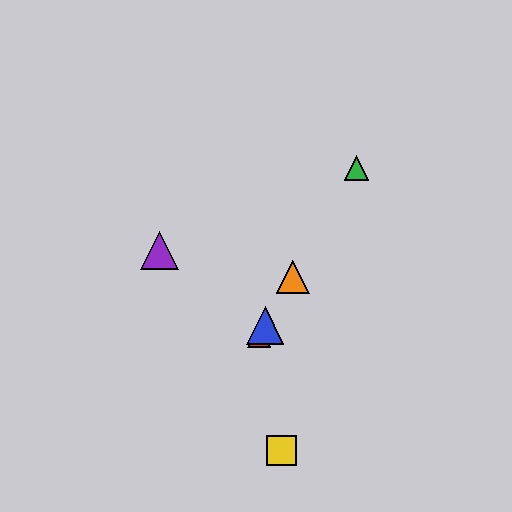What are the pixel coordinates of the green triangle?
The green triangle is at (356, 168).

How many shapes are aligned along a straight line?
4 shapes (the red triangle, the blue triangle, the green triangle, the orange triangle) are aligned along a straight line.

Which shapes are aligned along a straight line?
The red triangle, the blue triangle, the green triangle, the orange triangle are aligned along a straight line.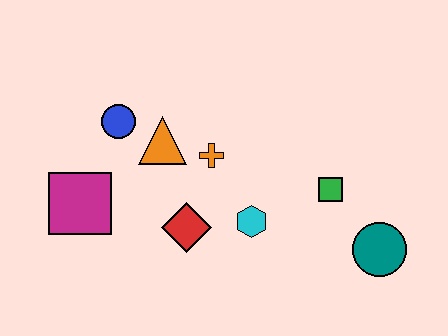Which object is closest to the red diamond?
The cyan hexagon is closest to the red diamond.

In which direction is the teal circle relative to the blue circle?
The teal circle is to the right of the blue circle.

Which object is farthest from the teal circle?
The magenta square is farthest from the teal circle.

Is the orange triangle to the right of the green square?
No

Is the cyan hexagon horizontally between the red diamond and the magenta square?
No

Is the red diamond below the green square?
Yes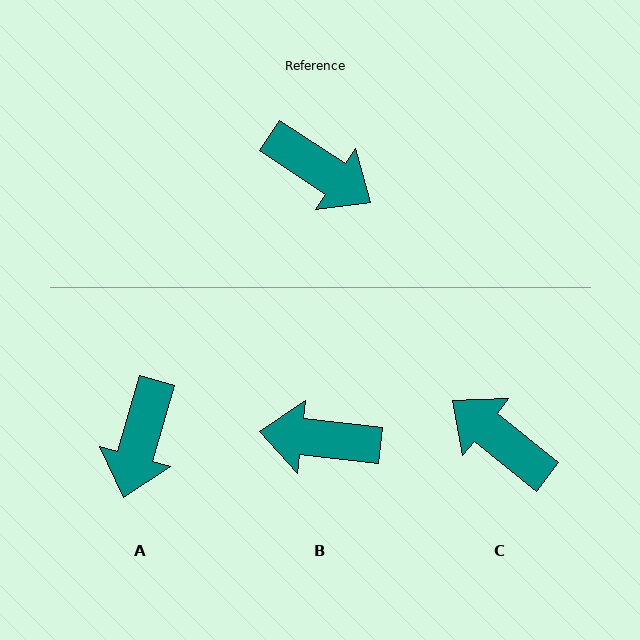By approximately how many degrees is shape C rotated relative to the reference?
Approximately 175 degrees counter-clockwise.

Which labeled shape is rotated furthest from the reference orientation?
C, about 175 degrees away.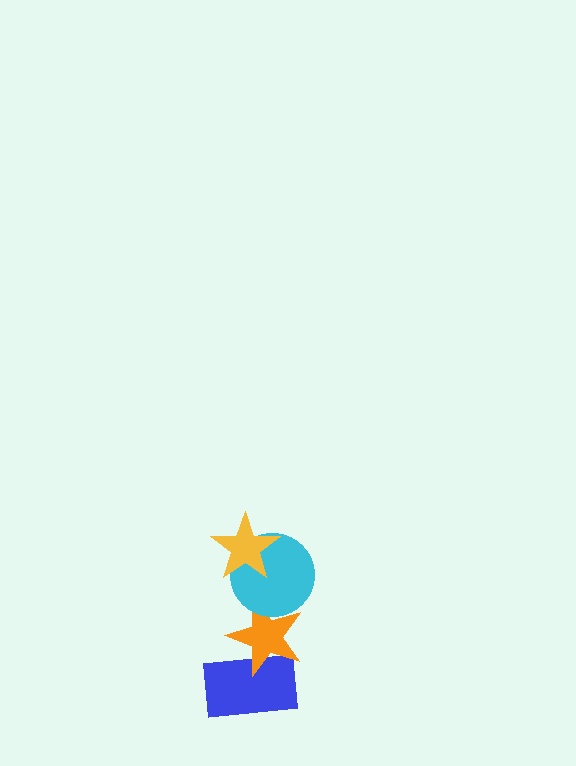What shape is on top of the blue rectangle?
The orange star is on top of the blue rectangle.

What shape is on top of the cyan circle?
The yellow star is on top of the cyan circle.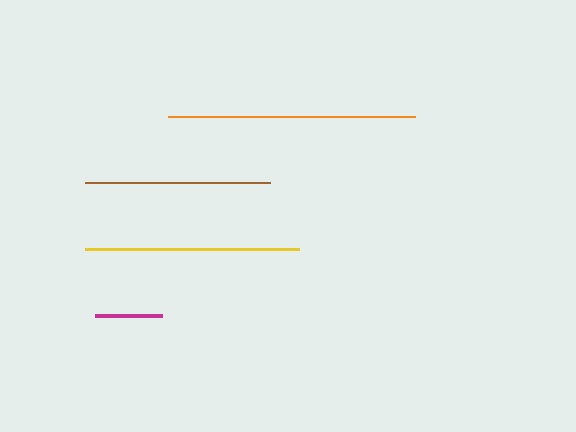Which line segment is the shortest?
The magenta line is the shortest at approximately 67 pixels.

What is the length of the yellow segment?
The yellow segment is approximately 214 pixels long.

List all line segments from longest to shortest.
From longest to shortest: orange, yellow, brown, magenta.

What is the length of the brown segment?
The brown segment is approximately 185 pixels long.